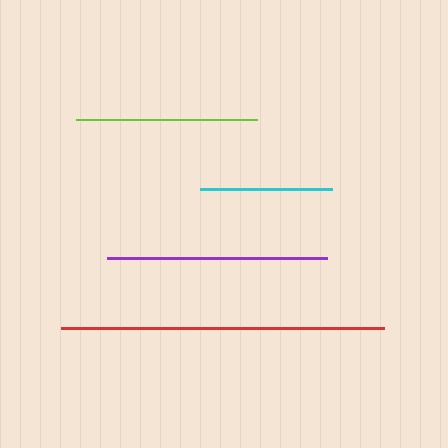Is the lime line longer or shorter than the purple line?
The purple line is longer than the lime line.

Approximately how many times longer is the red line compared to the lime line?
The red line is approximately 1.8 times the length of the lime line.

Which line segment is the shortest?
The cyan line is the shortest at approximately 133 pixels.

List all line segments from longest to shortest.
From longest to shortest: red, purple, lime, cyan.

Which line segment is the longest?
The red line is the longest at approximately 323 pixels.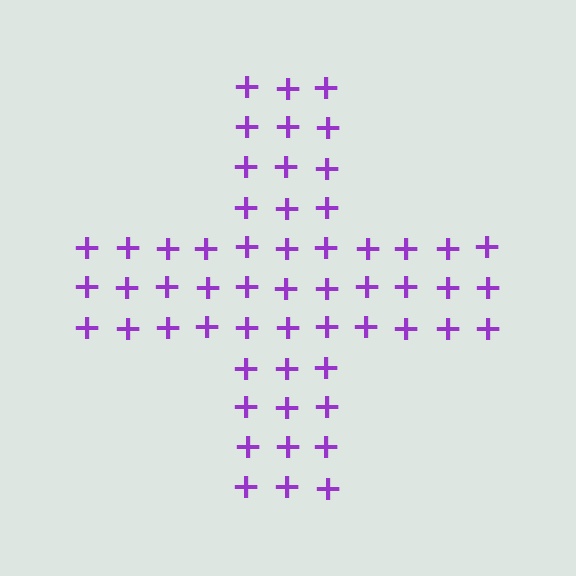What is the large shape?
The large shape is a cross.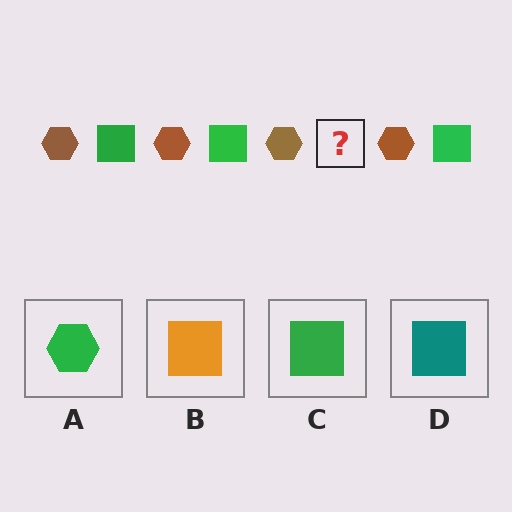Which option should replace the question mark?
Option C.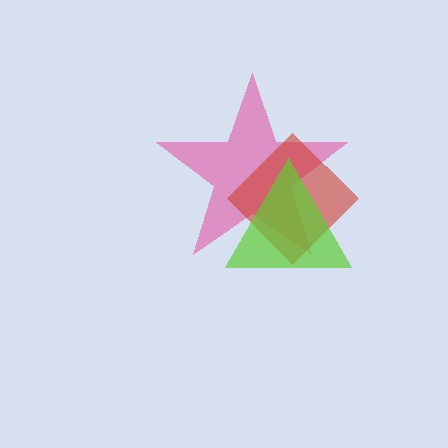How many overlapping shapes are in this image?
There are 3 overlapping shapes in the image.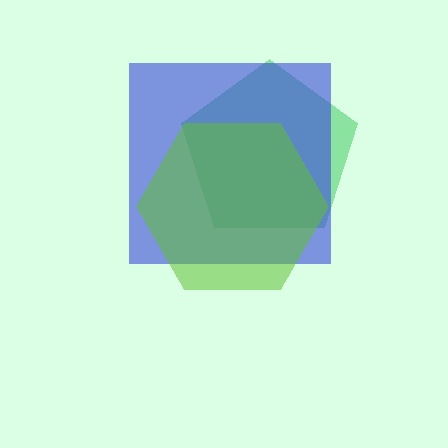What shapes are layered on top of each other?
The layered shapes are: a green pentagon, a blue square, a lime hexagon.